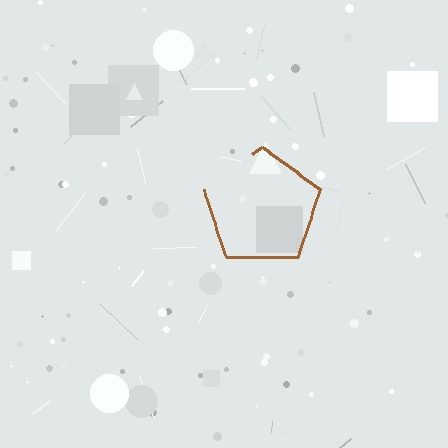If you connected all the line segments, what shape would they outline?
They would outline a pentagon.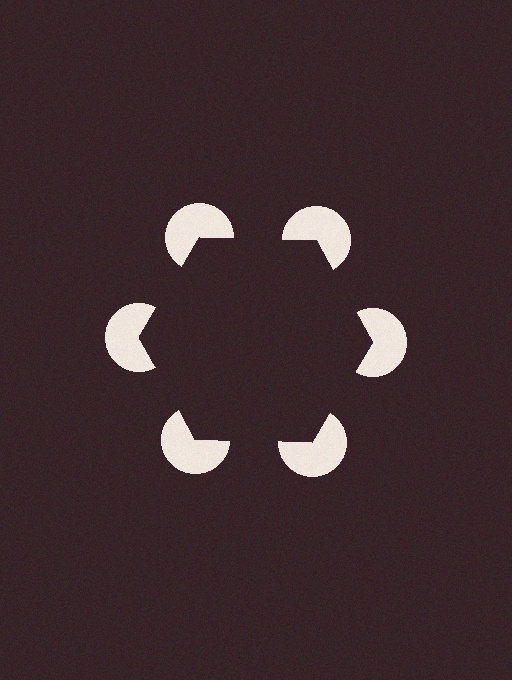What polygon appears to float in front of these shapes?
An illusory hexagon — its edges are inferred from the aligned wedge cuts in the pac-man discs, not physically drawn.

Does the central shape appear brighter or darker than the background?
It typically appears slightly darker than the background, even though no actual brightness change is drawn.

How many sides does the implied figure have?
6 sides.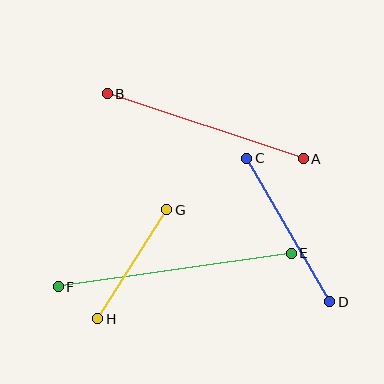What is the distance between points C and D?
The distance is approximately 166 pixels.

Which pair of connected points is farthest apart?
Points E and F are farthest apart.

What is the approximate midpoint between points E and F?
The midpoint is at approximately (175, 270) pixels.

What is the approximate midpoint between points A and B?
The midpoint is at approximately (205, 126) pixels.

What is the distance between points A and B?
The distance is approximately 206 pixels.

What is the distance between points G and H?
The distance is approximately 129 pixels.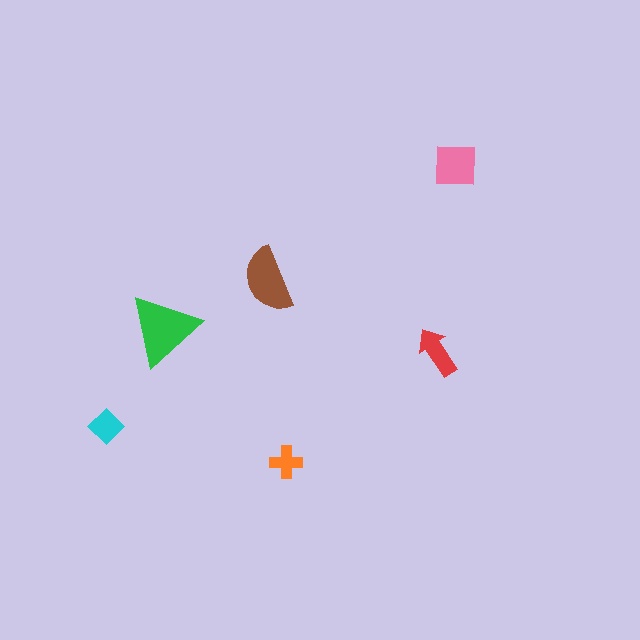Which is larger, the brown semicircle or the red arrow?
The brown semicircle.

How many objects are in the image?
There are 6 objects in the image.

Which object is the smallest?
The orange cross.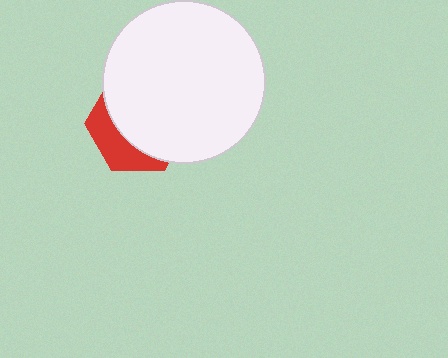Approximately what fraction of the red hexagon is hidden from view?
Roughly 68% of the red hexagon is hidden behind the white circle.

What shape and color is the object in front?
The object in front is a white circle.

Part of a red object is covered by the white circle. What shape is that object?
It is a hexagon.